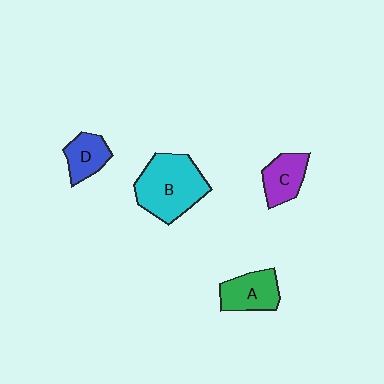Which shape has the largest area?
Shape B (cyan).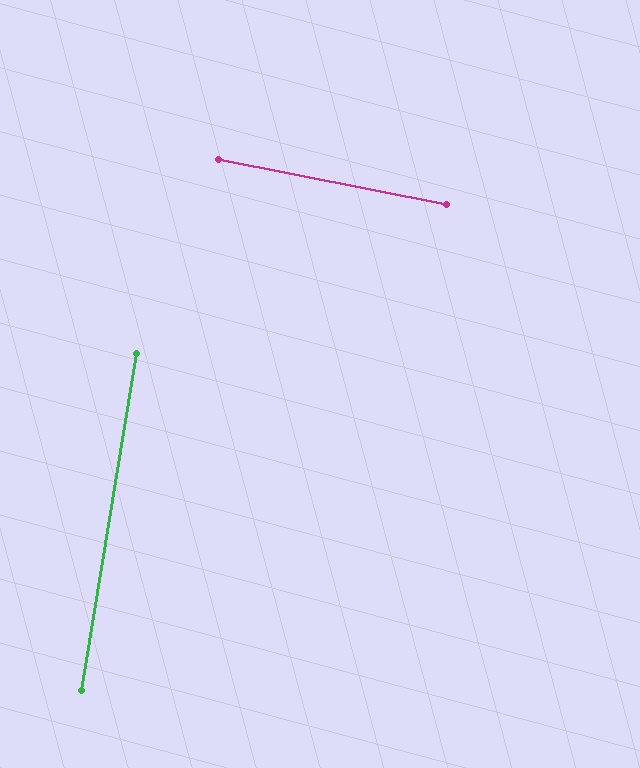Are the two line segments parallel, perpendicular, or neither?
Perpendicular — they meet at approximately 88°.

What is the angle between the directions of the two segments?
Approximately 88 degrees.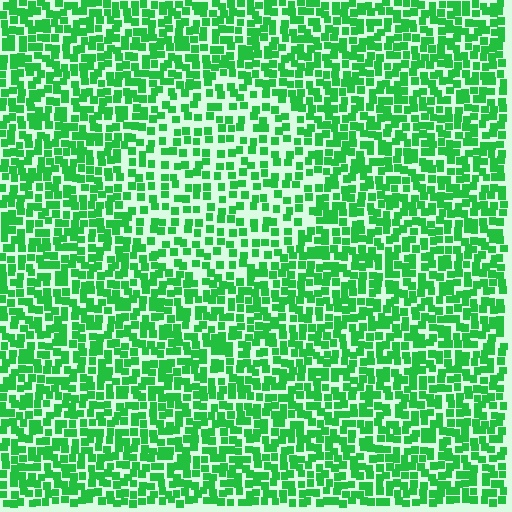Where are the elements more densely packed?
The elements are more densely packed outside the circle boundary.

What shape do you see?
I see a circle.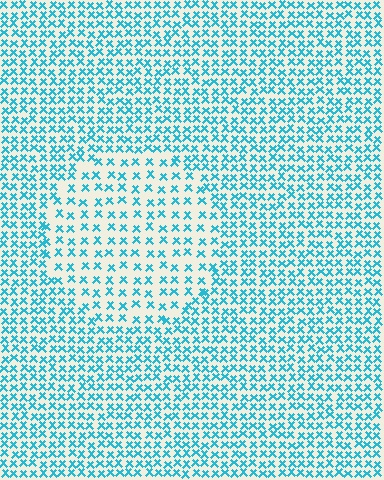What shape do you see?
I see a circle.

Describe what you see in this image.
The image contains small cyan elements arranged at two different densities. A circle-shaped region is visible where the elements are less densely packed than the surrounding area.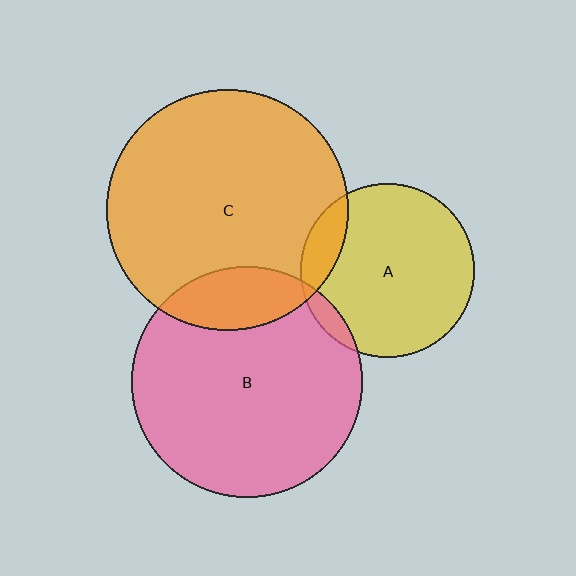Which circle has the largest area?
Circle C (orange).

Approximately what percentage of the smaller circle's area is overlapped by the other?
Approximately 10%.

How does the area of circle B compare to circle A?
Approximately 1.8 times.